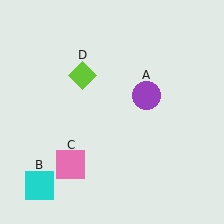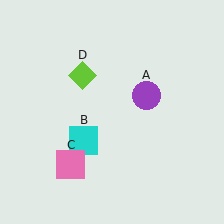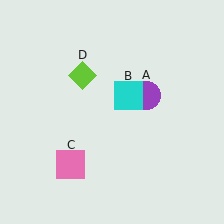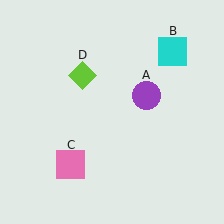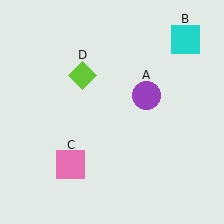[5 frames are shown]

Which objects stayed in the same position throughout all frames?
Purple circle (object A) and pink square (object C) and lime diamond (object D) remained stationary.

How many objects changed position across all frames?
1 object changed position: cyan square (object B).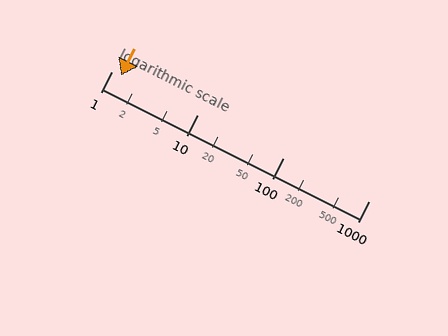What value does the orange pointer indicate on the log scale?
The pointer indicates approximately 1.3.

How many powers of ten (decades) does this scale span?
The scale spans 3 decades, from 1 to 1000.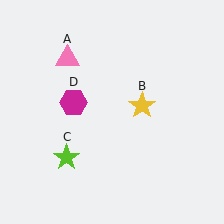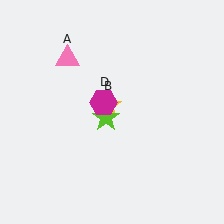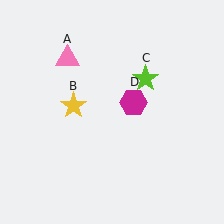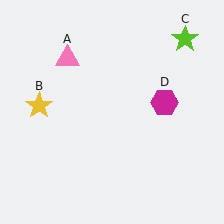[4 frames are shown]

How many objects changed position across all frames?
3 objects changed position: yellow star (object B), lime star (object C), magenta hexagon (object D).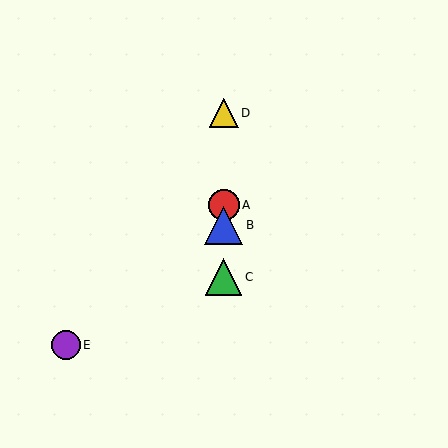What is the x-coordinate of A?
Object A is at x≈224.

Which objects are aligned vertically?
Objects A, B, C, D are aligned vertically.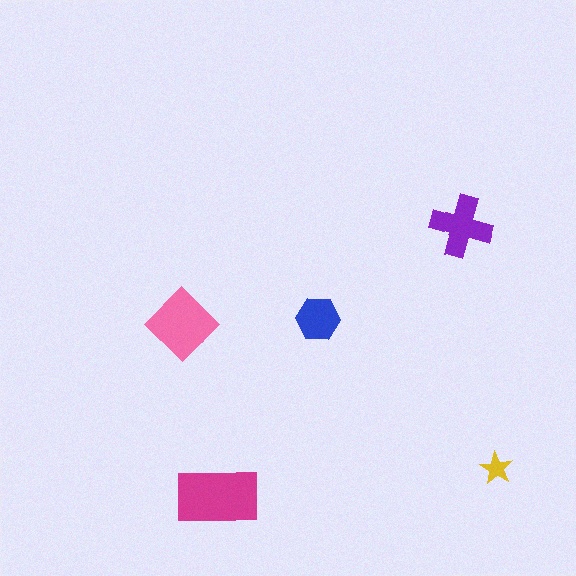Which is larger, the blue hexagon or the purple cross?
The purple cross.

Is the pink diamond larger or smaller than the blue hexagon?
Larger.